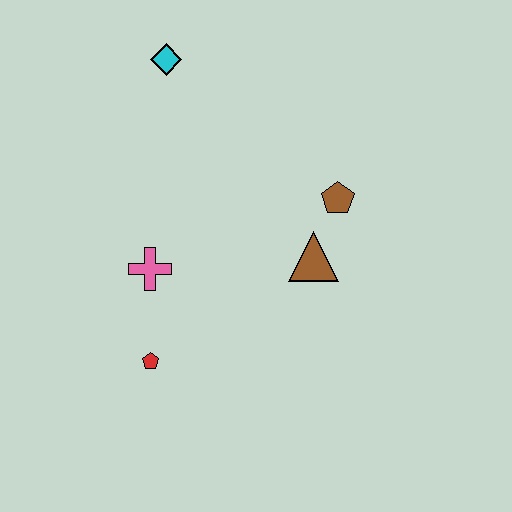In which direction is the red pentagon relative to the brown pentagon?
The red pentagon is to the left of the brown pentagon.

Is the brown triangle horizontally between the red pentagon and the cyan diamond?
No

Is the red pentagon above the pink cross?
No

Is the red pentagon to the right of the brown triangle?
No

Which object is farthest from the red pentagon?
The cyan diamond is farthest from the red pentagon.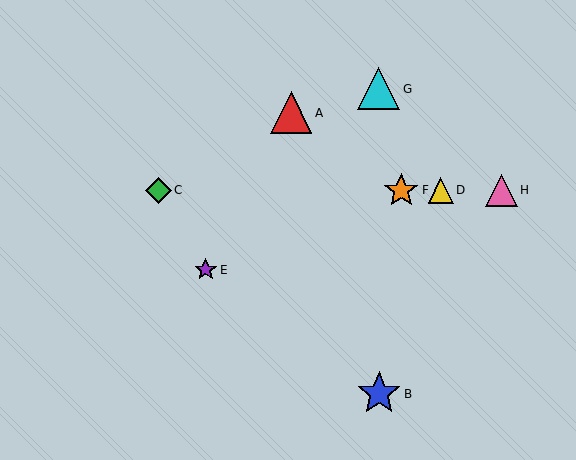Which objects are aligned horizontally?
Objects C, D, F, H are aligned horizontally.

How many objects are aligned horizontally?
4 objects (C, D, F, H) are aligned horizontally.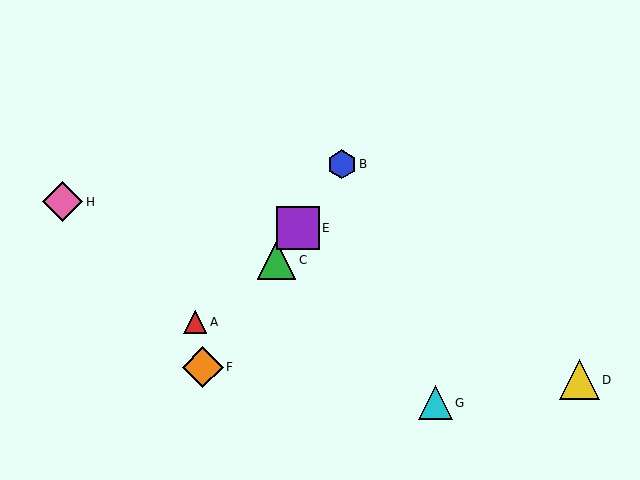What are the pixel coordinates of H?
Object H is at (62, 202).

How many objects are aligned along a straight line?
4 objects (B, C, E, F) are aligned along a straight line.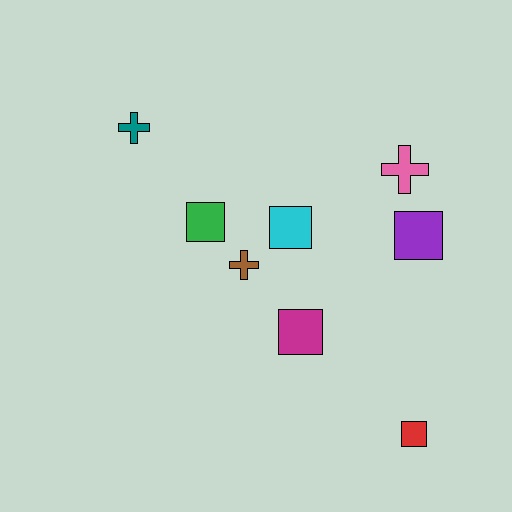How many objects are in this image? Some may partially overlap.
There are 8 objects.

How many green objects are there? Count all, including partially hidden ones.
There is 1 green object.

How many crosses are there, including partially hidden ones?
There are 3 crosses.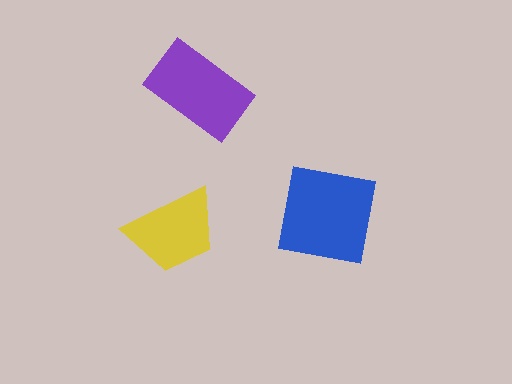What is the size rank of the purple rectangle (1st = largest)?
2nd.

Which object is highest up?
The purple rectangle is topmost.